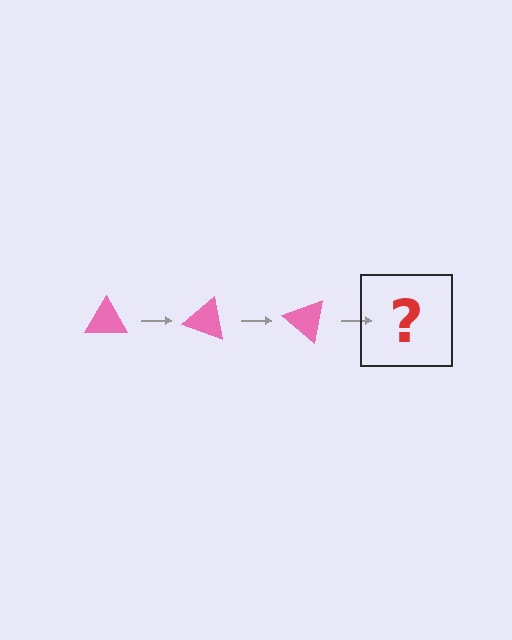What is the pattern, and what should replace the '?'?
The pattern is that the triangle rotates 20 degrees each step. The '?' should be a pink triangle rotated 60 degrees.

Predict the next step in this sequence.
The next step is a pink triangle rotated 60 degrees.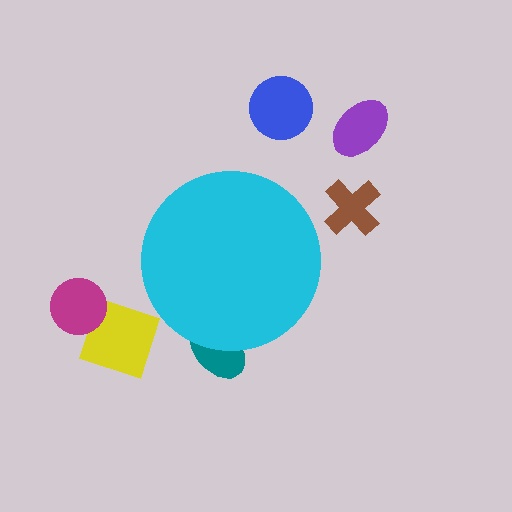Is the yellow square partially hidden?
No, the yellow square is fully visible.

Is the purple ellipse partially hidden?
No, the purple ellipse is fully visible.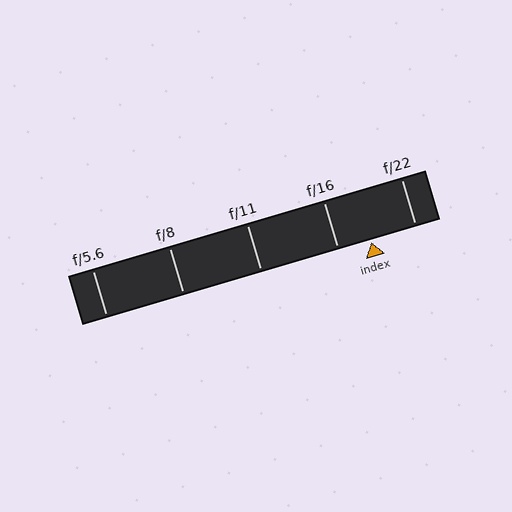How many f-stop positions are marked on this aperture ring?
There are 5 f-stop positions marked.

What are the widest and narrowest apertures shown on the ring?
The widest aperture shown is f/5.6 and the narrowest is f/22.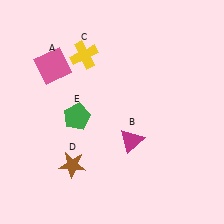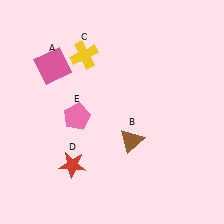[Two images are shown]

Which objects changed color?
B changed from magenta to brown. D changed from brown to red. E changed from green to pink.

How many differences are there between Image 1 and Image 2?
There are 3 differences between the two images.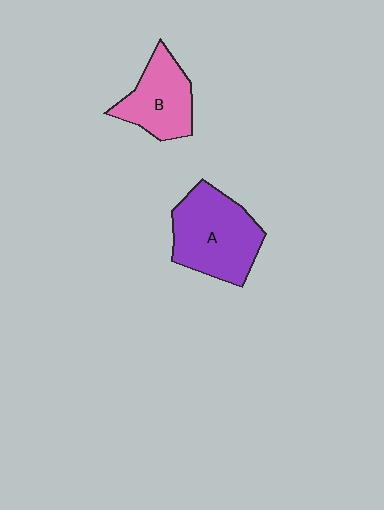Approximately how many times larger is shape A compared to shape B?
Approximately 1.4 times.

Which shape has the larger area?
Shape A (purple).